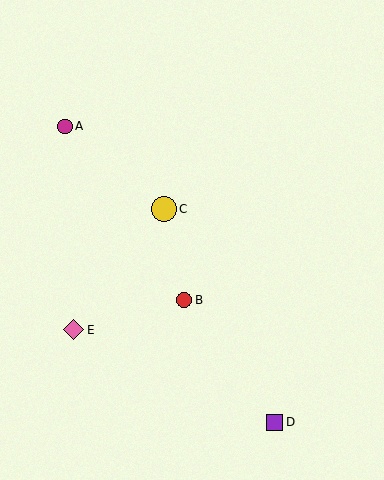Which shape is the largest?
The yellow circle (labeled C) is the largest.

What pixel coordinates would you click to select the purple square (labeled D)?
Click at (275, 422) to select the purple square D.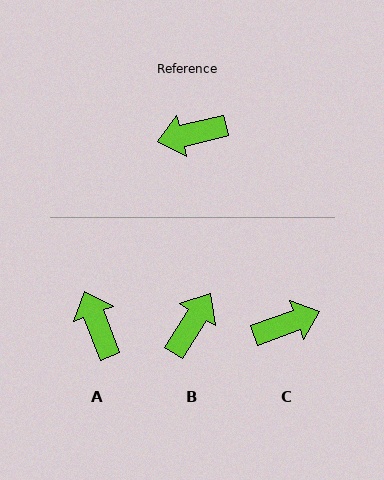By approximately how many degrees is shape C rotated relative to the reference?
Approximately 174 degrees clockwise.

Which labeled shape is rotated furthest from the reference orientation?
C, about 174 degrees away.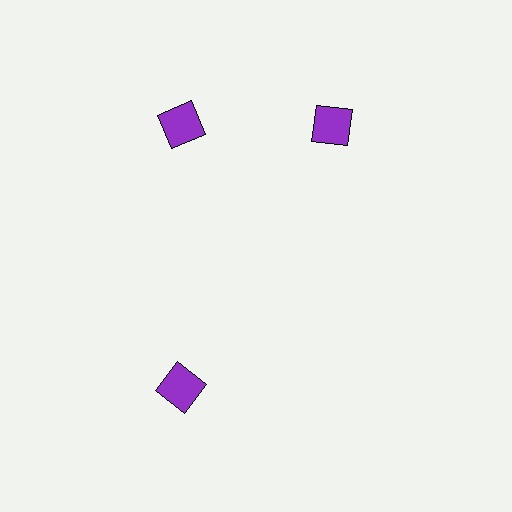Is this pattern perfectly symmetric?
No. The 3 purple squares are arranged in a ring, but one element near the 3 o'clock position is rotated out of alignment along the ring, breaking the 3-fold rotational symmetry.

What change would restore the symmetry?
The symmetry would be restored by rotating it back into even spacing with its neighbors so that all 3 squares sit at equal angles and equal distance from the center.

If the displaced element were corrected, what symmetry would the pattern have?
It would have 3-fold rotational symmetry — the pattern would map onto itself every 120 degrees.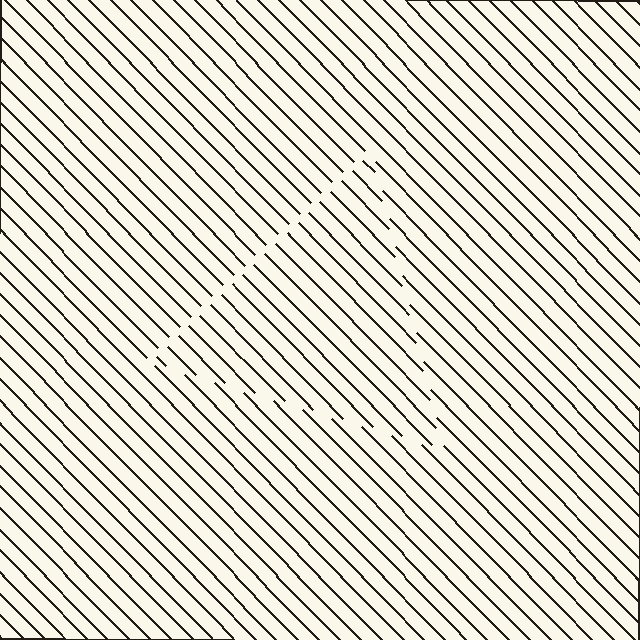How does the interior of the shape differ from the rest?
The interior of the shape contains the same grating, shifted by half a period — the contour is defined by the phase discontinuity where line-ends from the inner and outer gratings abut.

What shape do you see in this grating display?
An illusory triangle. The interior of the shape contains the same grating, shifted by half a period — the contour is defined by the phase discontinuity where line-ends from the inner and outer gratings abut.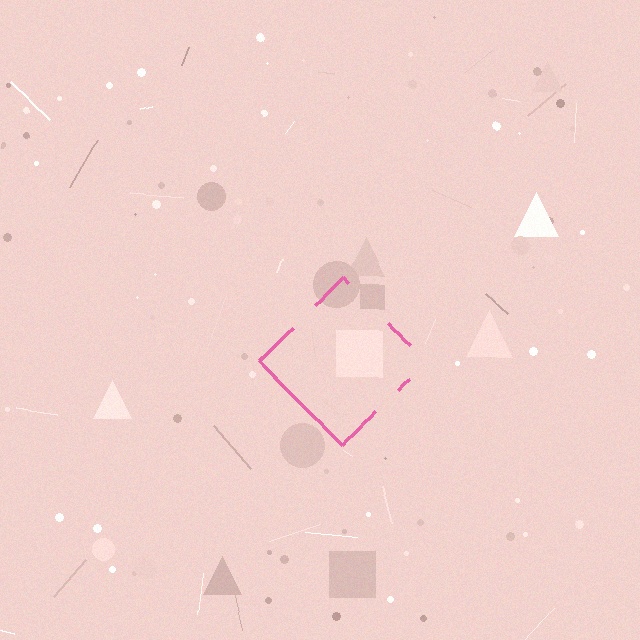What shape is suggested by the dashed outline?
The dashed outline suggests a diamond.